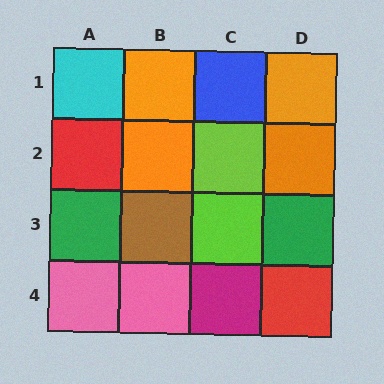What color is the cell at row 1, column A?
Cyan.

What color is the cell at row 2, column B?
Orange.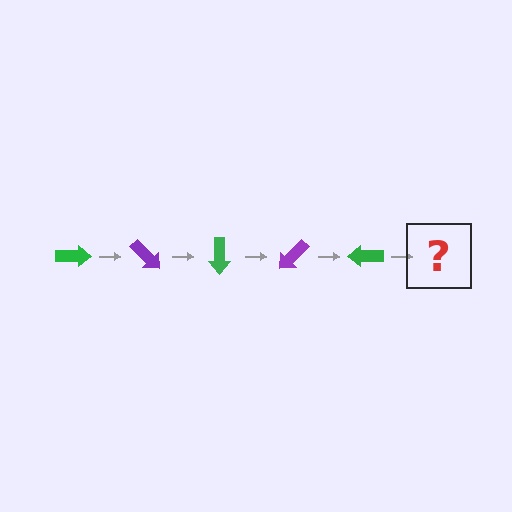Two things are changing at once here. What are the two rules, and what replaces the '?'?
The two rules are that it rotates 45 degrees each step and the color cycles through green and purple. The '?' should be a purple arrow, rotated 225 degrees from the start.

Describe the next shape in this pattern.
It should be a purple arrow, rotated 225 degrees from the start.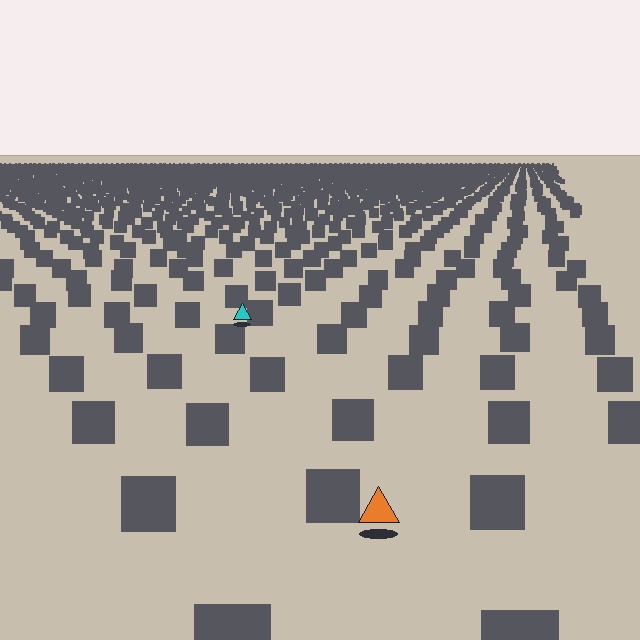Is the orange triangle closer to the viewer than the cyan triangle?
Yes. The orange triangle is closer — you can tell from the texture gradient: the ground texture is coarser near it.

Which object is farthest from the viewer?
The cyan triangle is farthest from the viewer. It appears smaller and the ground texture around it is denser.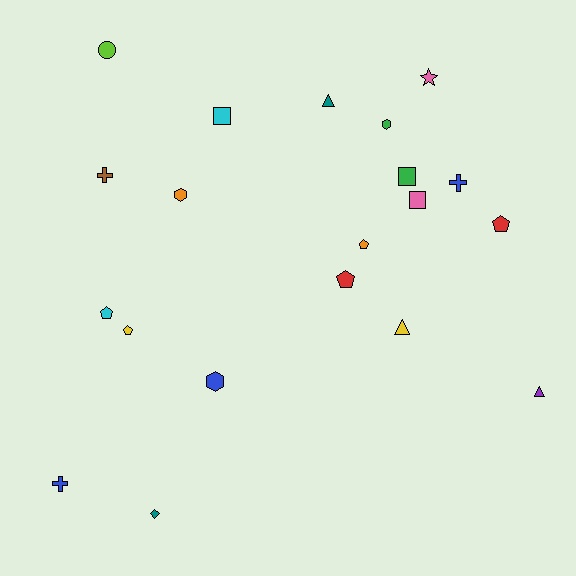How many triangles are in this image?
There are 3 triangles.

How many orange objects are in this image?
There are 2 orange objects.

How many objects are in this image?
There are 20 objects.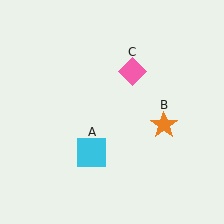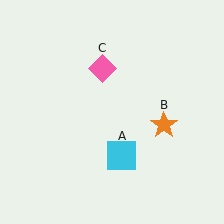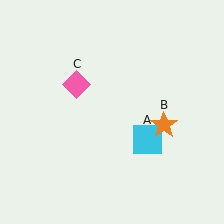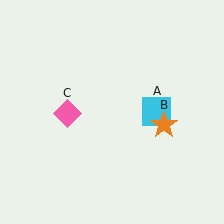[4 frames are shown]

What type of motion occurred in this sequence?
The cyan square (object A), pink diamond (object C) rotated counterclockwise around the center of the scene.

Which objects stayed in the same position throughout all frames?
Orange star (object B) remained stationary.